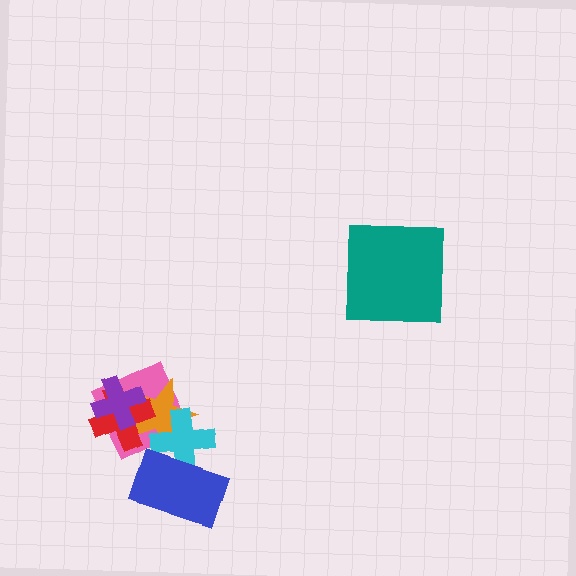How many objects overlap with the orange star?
4 objects overlap with the orange star.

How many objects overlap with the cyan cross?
3 objects overlap with the cyan cross.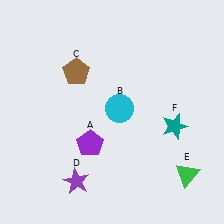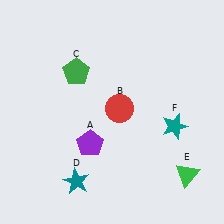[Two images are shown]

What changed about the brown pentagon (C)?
In Image 1, C is brown. In Image 2, it changed to green.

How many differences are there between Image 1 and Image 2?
There are 3 differences between the two images.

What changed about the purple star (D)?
In Image 1, D is purple. In Image 2, it changed to teal.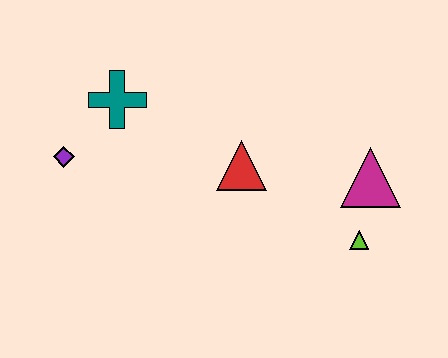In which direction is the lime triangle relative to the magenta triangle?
The lime triangle is below the magenta triangle.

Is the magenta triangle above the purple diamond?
No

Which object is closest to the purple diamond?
The teal cross is closest to the purple diamond.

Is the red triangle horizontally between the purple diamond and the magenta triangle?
Yes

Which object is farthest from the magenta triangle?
The purple diamond is farthest from the magenta triangle.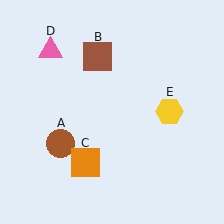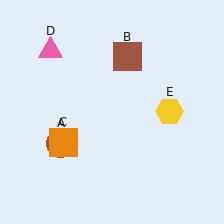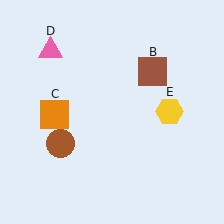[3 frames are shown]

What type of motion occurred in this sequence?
The brown square (object B), orange square (object C) rotated clockwise around the center of the scene.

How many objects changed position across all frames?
2 objects changed position: brown square (object B), orange square (object C).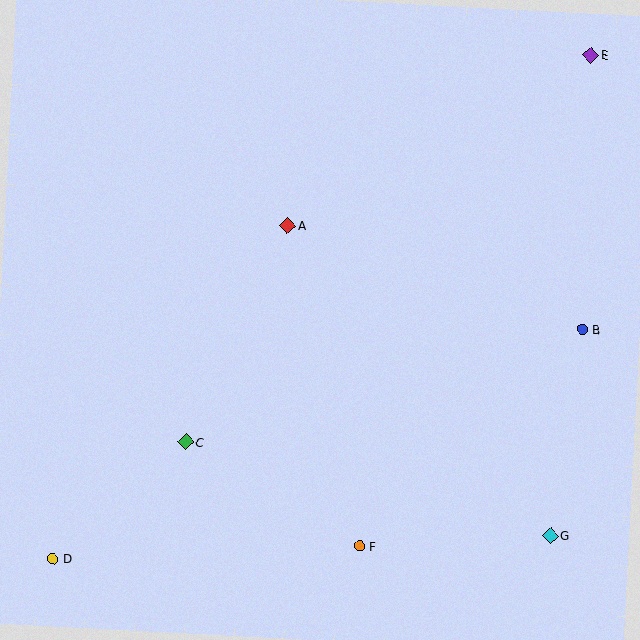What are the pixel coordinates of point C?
Point C is at (186, 442).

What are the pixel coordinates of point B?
Point B is at (582, 329).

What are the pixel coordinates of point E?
Point E is at (591, 55).